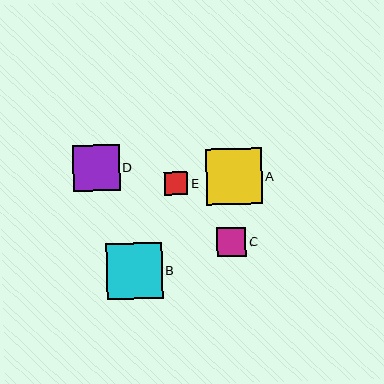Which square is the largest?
Square B is the largest with a size of approximately 56 pixels.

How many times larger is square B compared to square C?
Square B is approximately 1.9 times the size of square C.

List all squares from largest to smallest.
From largest to smallest: B, A, D, C, E.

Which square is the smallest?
Square E is the smallest with a size of approximately 23 pixels.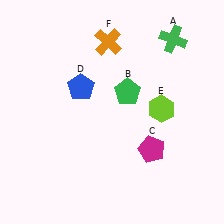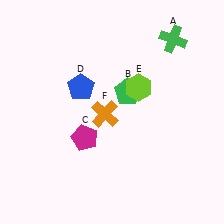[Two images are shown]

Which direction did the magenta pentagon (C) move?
The magenta pentagon (C) moved left.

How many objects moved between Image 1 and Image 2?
3 objects moved between the two images.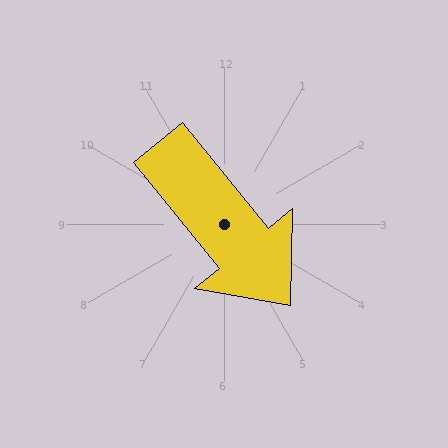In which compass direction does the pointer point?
Southeast.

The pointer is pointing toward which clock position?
Roughly 5 o'clock.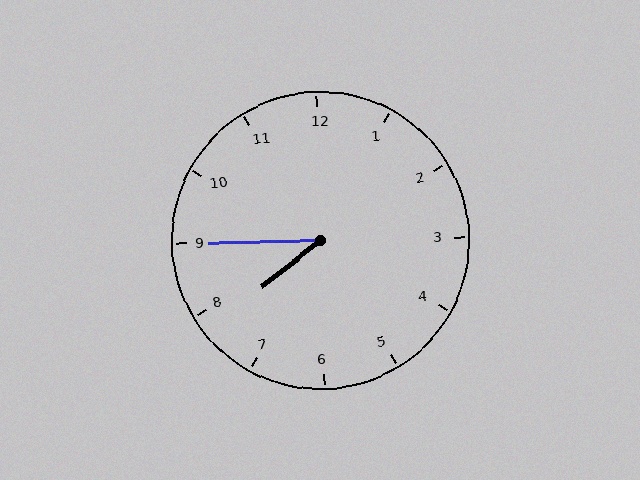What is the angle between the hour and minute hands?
Approximately 38 degrees.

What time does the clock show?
7:45.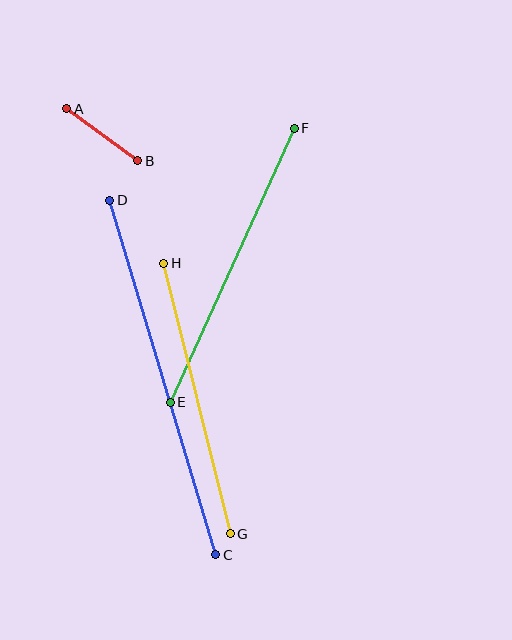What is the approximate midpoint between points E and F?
The midpoint is at approximately (232, 265) pixels.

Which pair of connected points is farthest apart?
Points C and D are farthest apart.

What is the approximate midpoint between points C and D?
The midpoint is at approximately (163, 378) pixels.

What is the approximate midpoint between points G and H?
The midpoint is at approximately (197, 398) pixels.